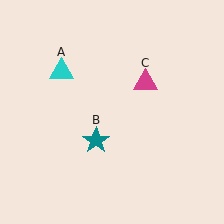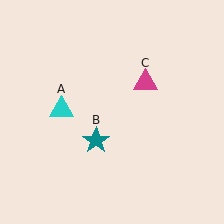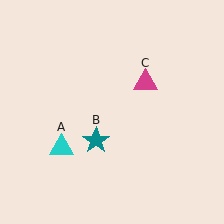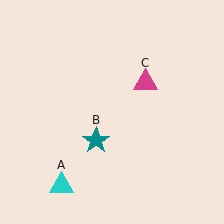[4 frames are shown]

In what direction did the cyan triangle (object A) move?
The cyan triangle (object A) moved down.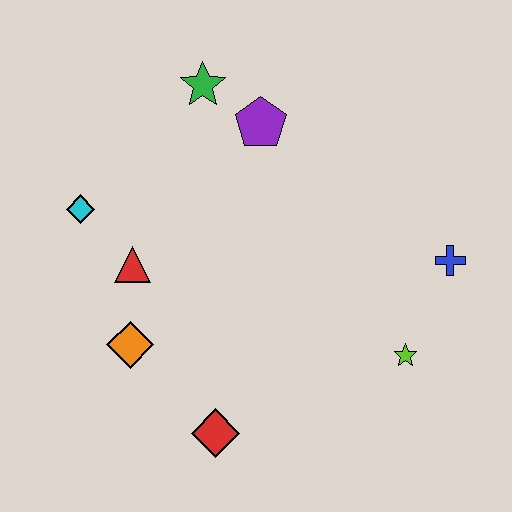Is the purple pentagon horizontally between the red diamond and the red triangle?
No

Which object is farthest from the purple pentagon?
The red diamond is farthest from the purple pentagon.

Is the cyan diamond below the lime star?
No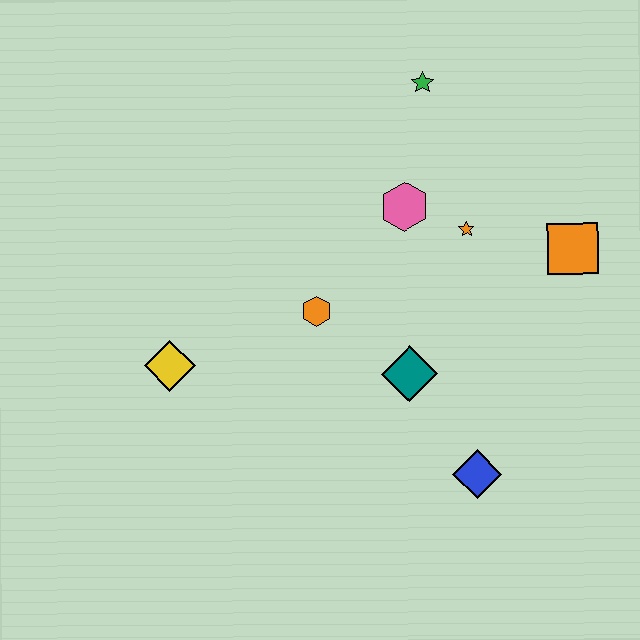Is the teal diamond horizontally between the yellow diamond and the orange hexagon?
No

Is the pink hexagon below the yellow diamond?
No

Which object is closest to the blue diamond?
The teal diamond is closest to the blue diamond.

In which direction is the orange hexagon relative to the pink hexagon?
The orange hexagon is below the pink hexagon.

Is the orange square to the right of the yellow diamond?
Yes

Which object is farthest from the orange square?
The yellow diamond is farthest from the orange square.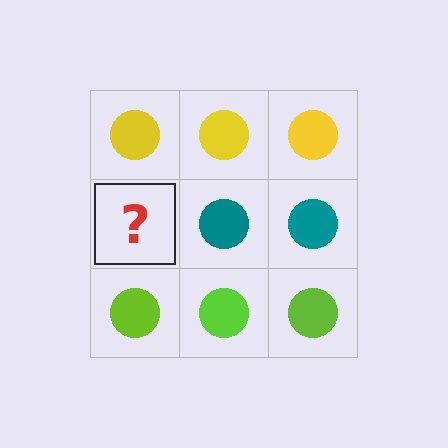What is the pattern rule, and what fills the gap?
The rule is that each row has a consistent color. The gap should be filled with a teal circle.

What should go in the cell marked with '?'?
The missing cell should contain a teal circle.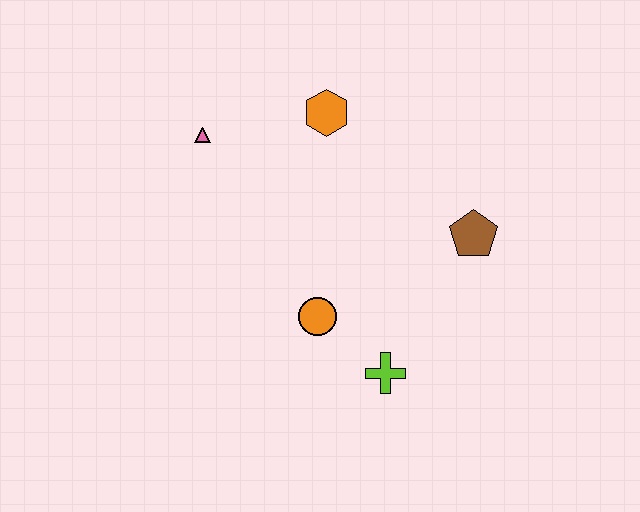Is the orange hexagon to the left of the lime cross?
Yes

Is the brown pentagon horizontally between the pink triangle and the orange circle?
No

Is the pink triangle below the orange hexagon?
Yes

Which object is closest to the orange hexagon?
The pink triangle is closest to the orange hexagon.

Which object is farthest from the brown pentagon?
The pink triangle is farthest from the brown pentagon.